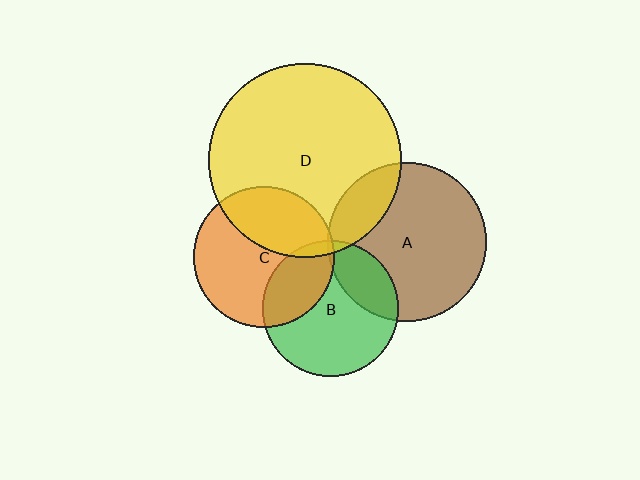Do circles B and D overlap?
Yes.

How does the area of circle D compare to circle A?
Approximately 1.5 times.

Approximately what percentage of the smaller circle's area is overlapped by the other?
Approximately 5%.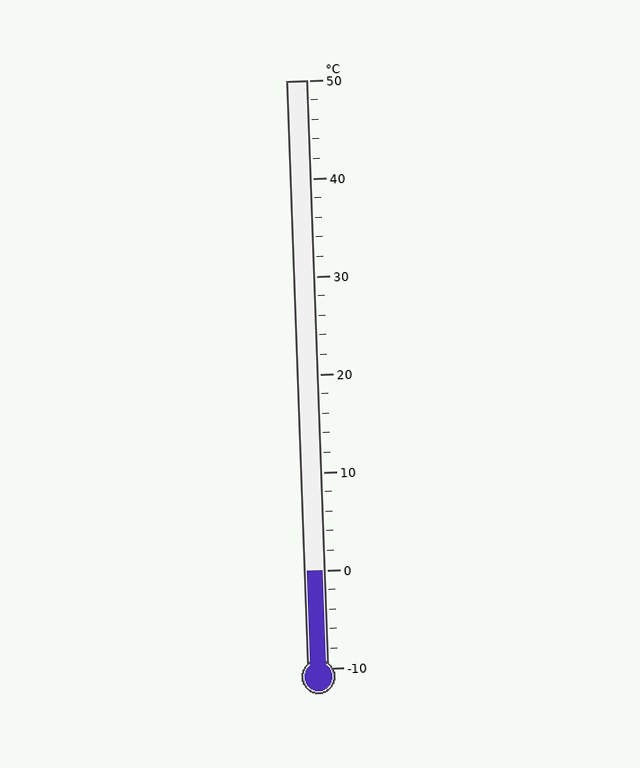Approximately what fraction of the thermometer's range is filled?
The thermometer is filled to approximately 15% of its range.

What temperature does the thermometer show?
The thermometer shows approximately 0°C.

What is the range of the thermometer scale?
The thermometer scale ranges from -10°C to 50°C.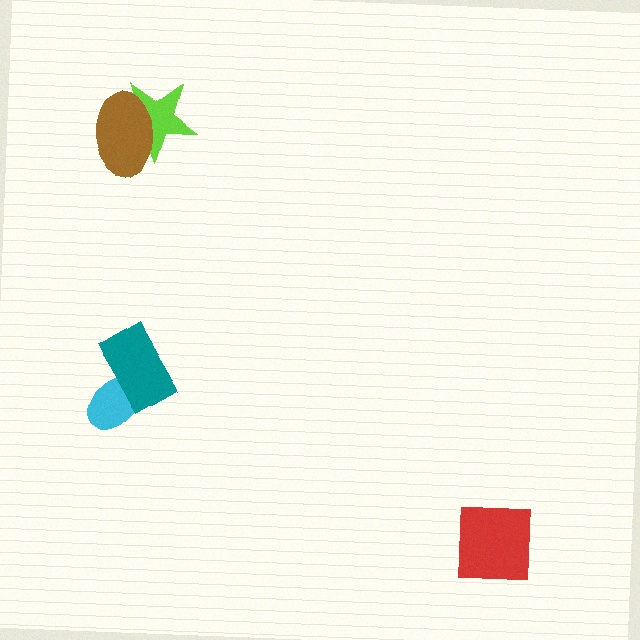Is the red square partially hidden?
No, no other shape covers it.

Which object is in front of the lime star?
The brown ellipse is in front of the lime star.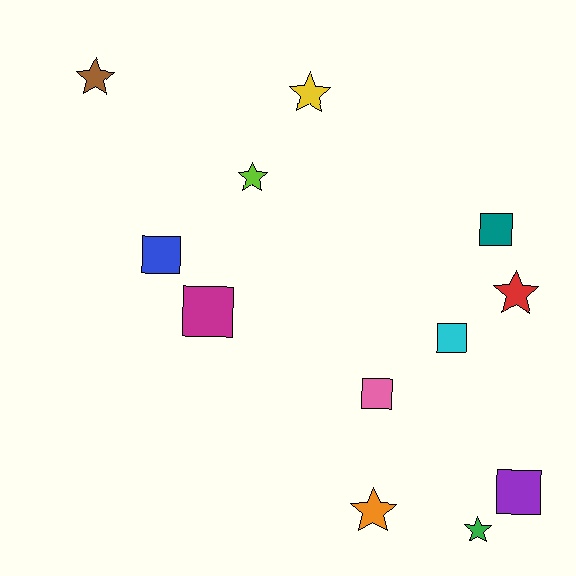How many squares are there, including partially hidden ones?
There are 6 squares.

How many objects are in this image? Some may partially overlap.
There are 12 objects.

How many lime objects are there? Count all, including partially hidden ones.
There is 1 lime object.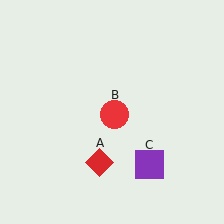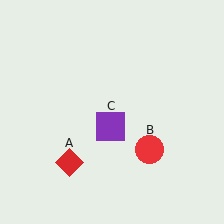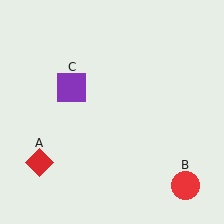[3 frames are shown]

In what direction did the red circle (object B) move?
The red circle (object B) moved down and to the right.